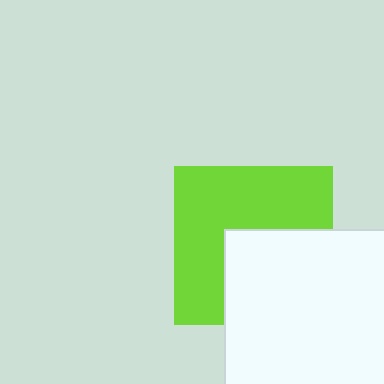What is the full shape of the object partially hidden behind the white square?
The partially hidden object is a lime square.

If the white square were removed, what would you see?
You would see the complete lime square.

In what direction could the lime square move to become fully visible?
The lime square could move toward the upper-left. That would shift it out from behind the white square entirely.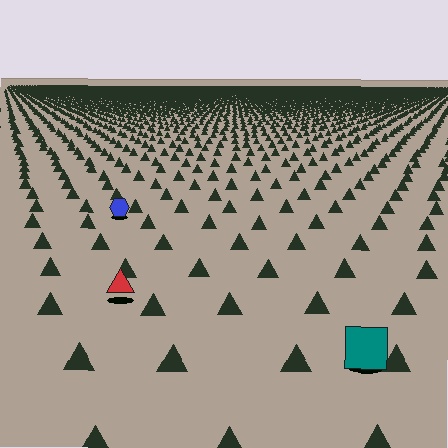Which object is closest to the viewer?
The teal square is closest. The texture marks near it are larger and more spread out.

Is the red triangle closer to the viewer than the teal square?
No. The teal square is closer — you can tell from the texture gradient: the ground texture is coarser near it.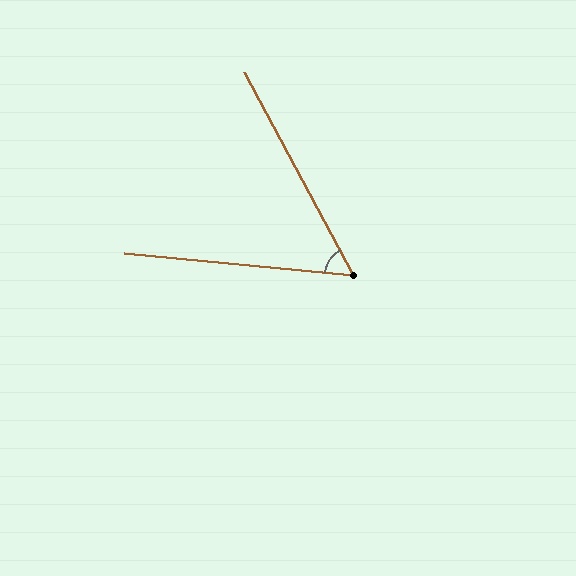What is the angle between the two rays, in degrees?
Approximately 56 degrees.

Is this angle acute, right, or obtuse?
It is acute.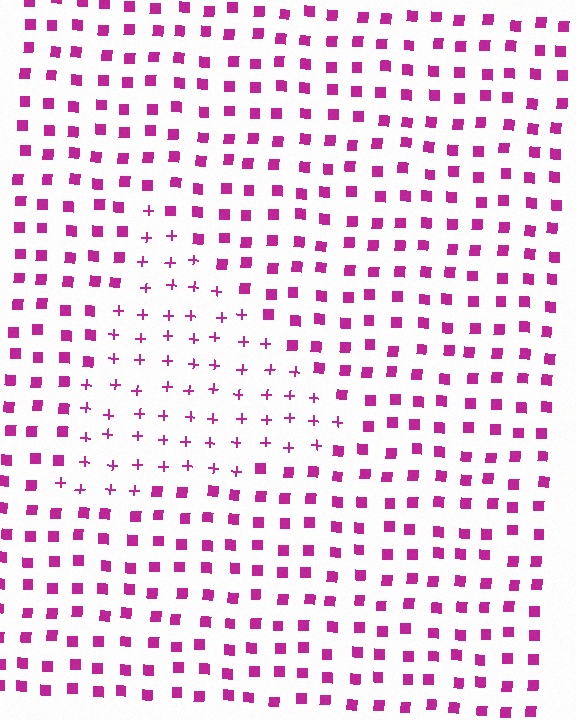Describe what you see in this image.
The image is filled with small magenta elements arranged in a uniform grid. A triangle-shaped region contains plus signs, while the surrounding area contains squares. The boundary is defined purely by the change in element shape.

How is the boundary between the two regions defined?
The boundary is defined by a change in element shape: plus signs inside vs. squares outside. All elements share the same color and spacing.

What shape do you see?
I see a triangle.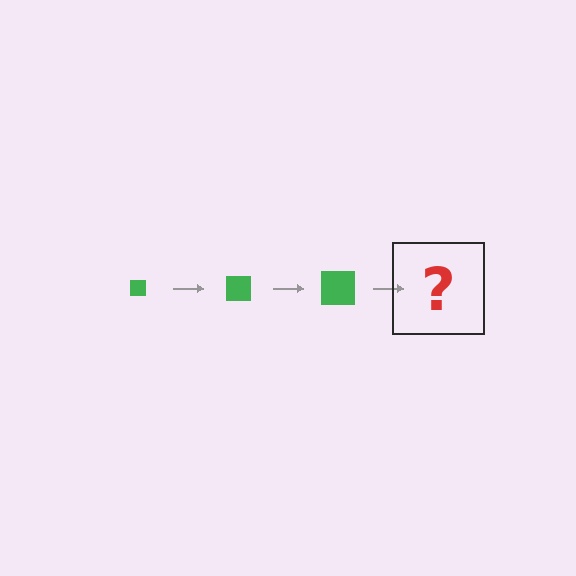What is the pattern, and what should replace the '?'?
The pattern is that the square gets progressively larger each step. The '?' should be a green square, larger than the previous one.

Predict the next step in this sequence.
The next step is a green square, larger than the previous one.